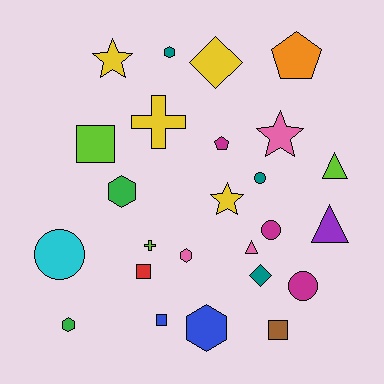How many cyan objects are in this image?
There is 1 cyan object.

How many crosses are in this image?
There are 2 crosses.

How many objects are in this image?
There are 25 objects.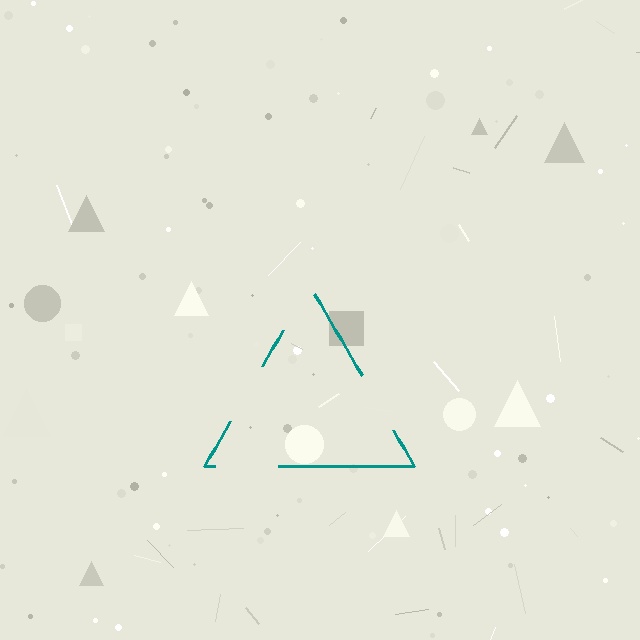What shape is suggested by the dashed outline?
The dashed outline suggests a triangle.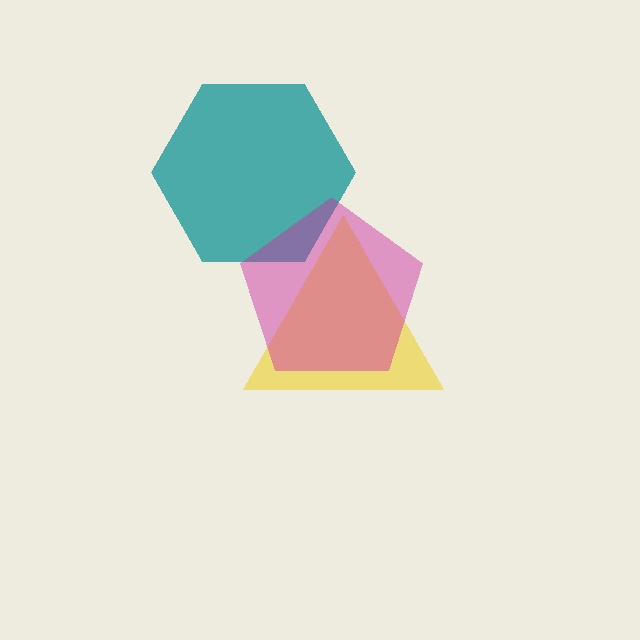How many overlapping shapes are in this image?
There are 3 overlapping shapes in the image.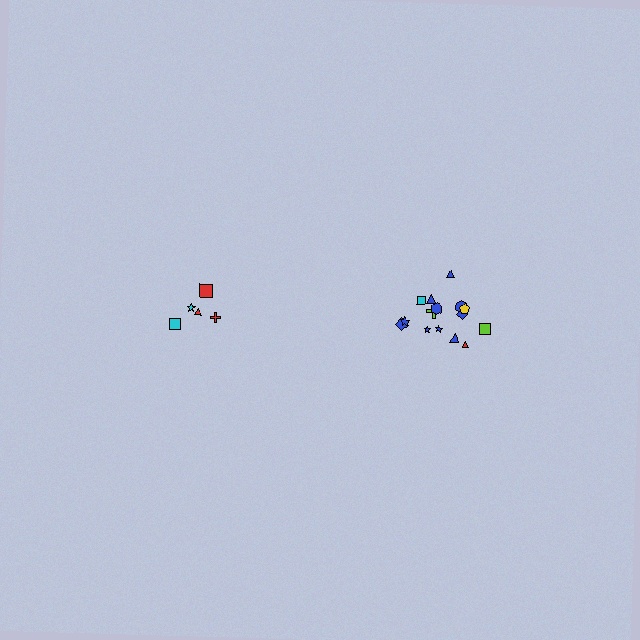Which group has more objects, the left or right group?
The right group.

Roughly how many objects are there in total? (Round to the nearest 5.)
Roughly 20 objects in total.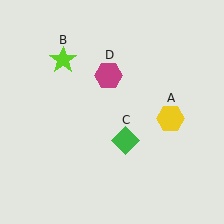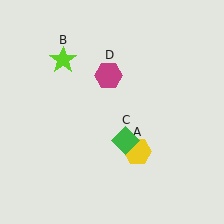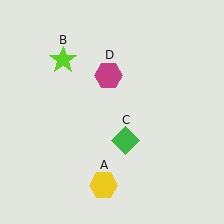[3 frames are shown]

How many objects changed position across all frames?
1 object changed position: yellow hexagon (object A).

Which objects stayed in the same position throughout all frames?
Lime star (object B) and green diamond (object C) and magenta hexagon (object D) remained stationary.